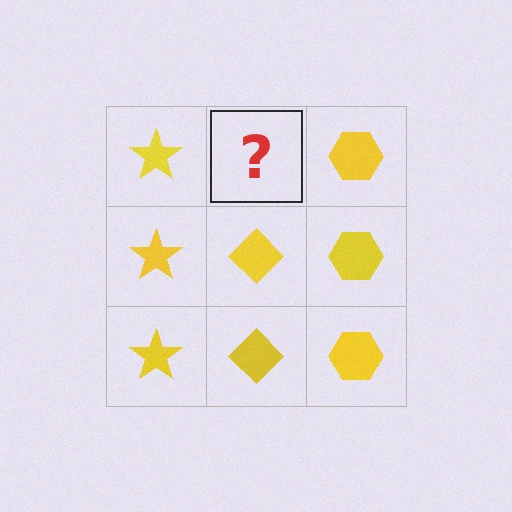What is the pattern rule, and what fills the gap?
The rule is that each column has a consistent shape. The gap should be filled with a yellow diamond.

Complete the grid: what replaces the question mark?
The question mark should be replaced with a yellow diamond.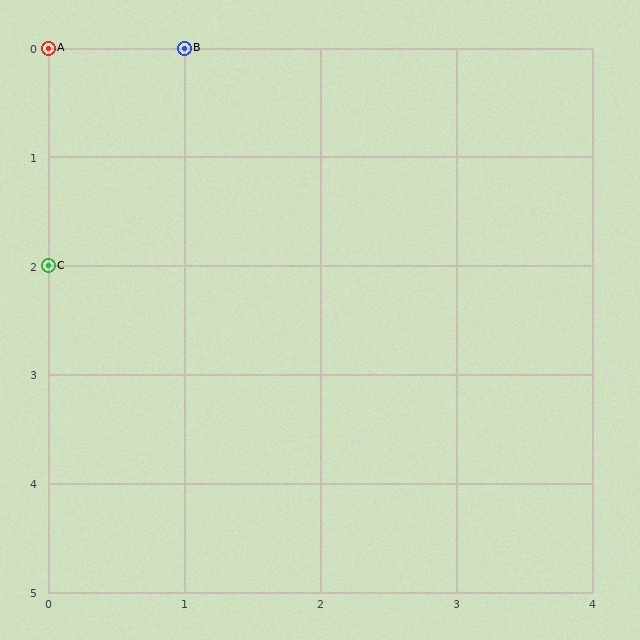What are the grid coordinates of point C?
Point C is at grid coordinates (0, 2).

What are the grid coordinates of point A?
Point A is at grid coordinates (0, 0).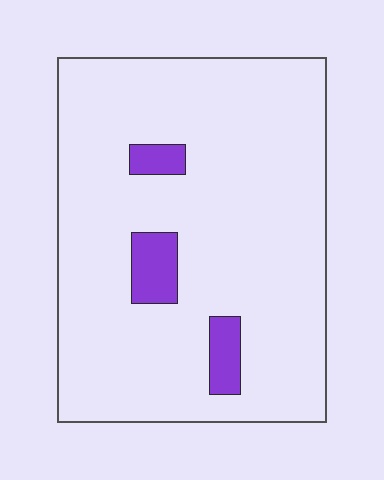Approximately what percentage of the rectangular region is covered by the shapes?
Approximately 10%.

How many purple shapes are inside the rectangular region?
3.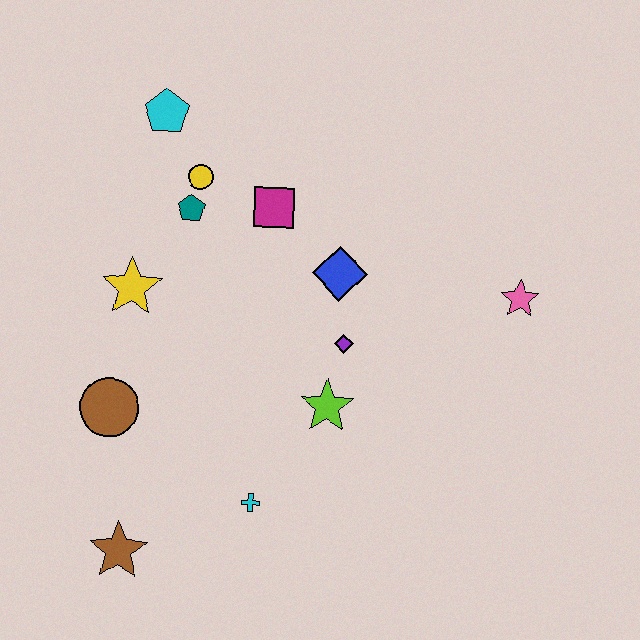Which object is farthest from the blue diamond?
The brown star is farthest from the blue diamond.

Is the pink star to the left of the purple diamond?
No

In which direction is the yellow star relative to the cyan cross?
The yellow star is above the cyan cross.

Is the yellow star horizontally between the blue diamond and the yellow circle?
No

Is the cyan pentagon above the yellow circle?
Yes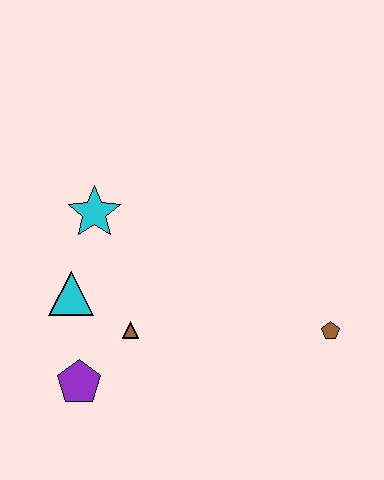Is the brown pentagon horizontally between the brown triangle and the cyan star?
No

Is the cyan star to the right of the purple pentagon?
Yes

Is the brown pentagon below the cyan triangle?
Yes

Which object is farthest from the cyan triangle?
The brown pentagon is farthest from the cyan triangle.